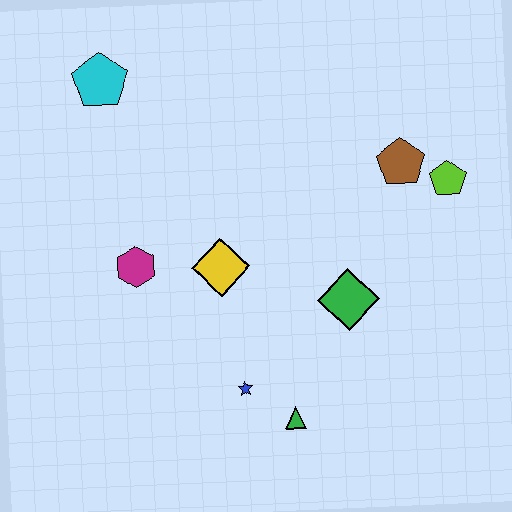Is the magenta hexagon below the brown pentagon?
Yes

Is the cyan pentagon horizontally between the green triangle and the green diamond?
No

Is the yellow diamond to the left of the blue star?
Yes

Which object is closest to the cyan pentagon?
The magenta hexagon is closest to the cyan pentagon.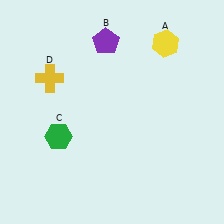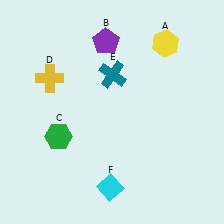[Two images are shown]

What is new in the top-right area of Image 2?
A teal cross (E) was added in the top-right area of Image 2.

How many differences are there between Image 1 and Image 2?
There are 2 differences between the two images.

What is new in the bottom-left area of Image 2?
A cyan diamond (F) was added in the bottom-left area of Image 2.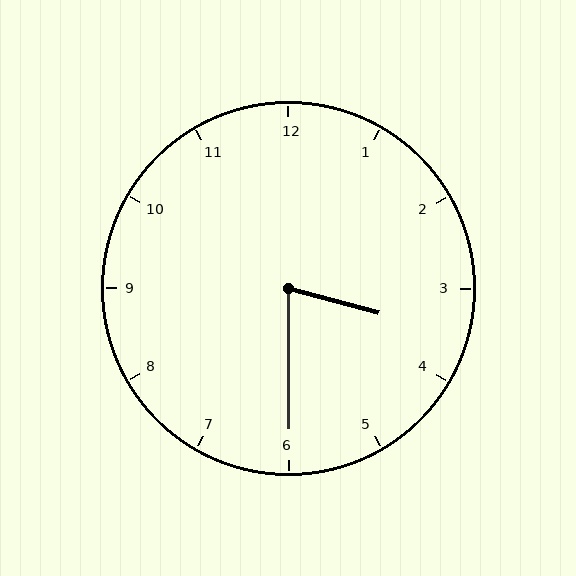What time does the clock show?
3:30.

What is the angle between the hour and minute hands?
Approximately 75 degrees.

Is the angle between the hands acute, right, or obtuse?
It is acute.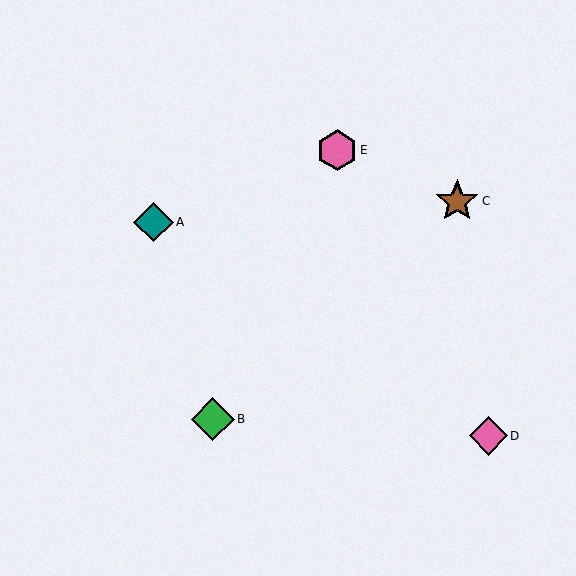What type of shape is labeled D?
Shape D is a pink diamond.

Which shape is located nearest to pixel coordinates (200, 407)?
The green diamond (labeled B) at (213, 419) is nearest to that location.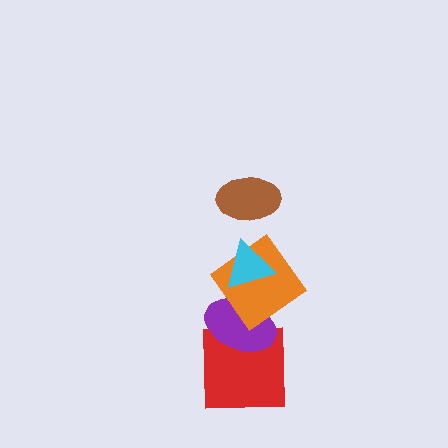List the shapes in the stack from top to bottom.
From top to bottom: the brown ellipse, the cyan triangle, the orange diamond, the purple ellipse, the red square.